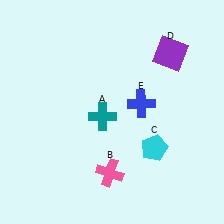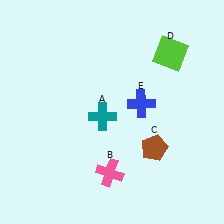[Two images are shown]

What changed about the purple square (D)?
In Image 1, D is purple. In Image 2, it changed to lime.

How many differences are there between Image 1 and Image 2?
There are 2 differences between the two images.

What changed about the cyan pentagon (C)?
In Image 1, C is cyan. In Image 2, it changed to brown.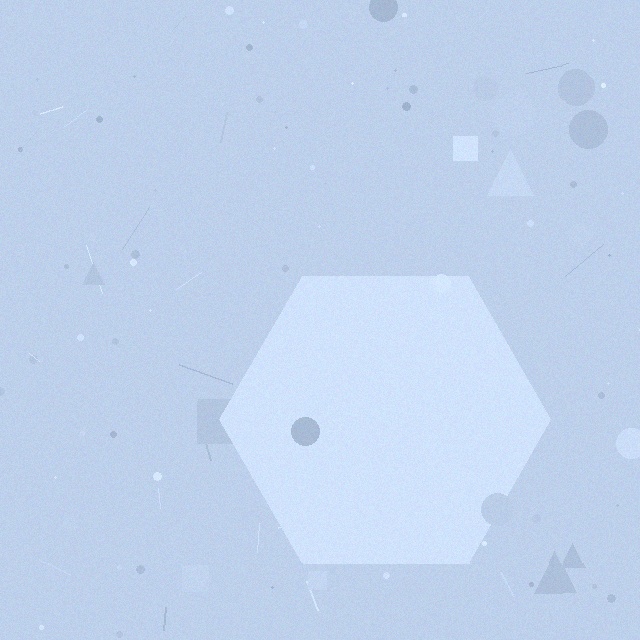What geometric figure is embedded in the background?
A hexagon is embedded in the background.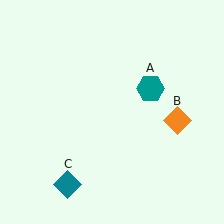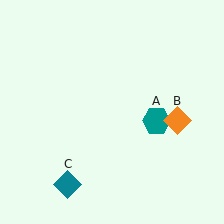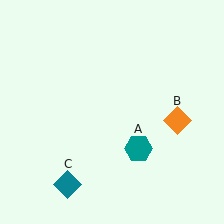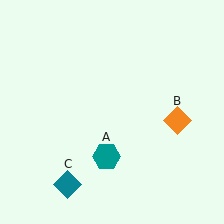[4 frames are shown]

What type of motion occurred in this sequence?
The teal hexagon (object A) rotated clockwise around the center of the scene.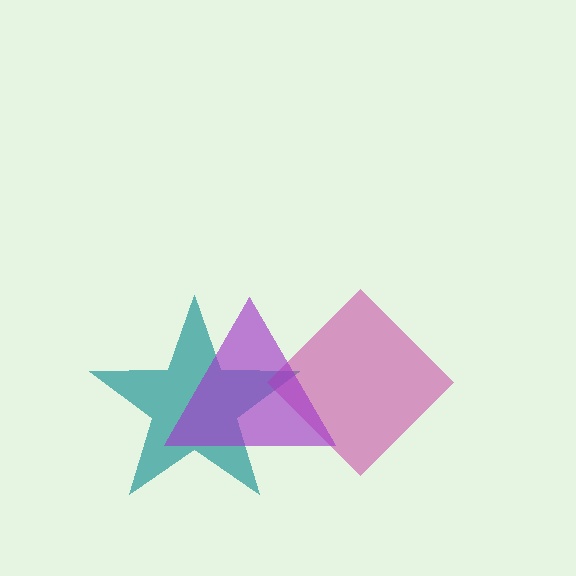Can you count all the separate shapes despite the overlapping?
Yes, there are 3 separate shapes.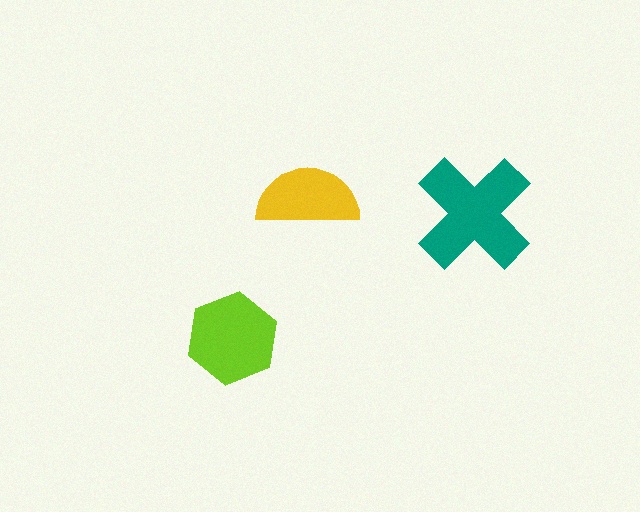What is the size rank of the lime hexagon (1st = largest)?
2nd.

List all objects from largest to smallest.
The teal cross, the lime hexagon, the yellow semicircle.